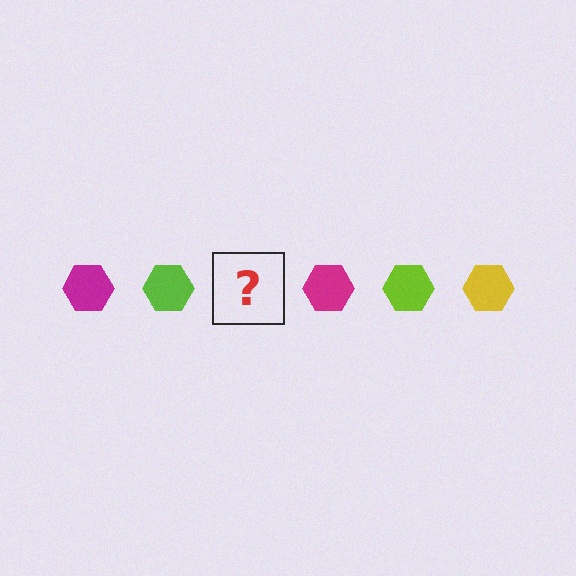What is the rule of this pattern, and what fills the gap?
The rule is that the pattern cycles through magenta, lime, yellow hexagons. The gap should be filled with a yellow hexagon.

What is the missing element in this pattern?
The missing element is a yellow hexagon.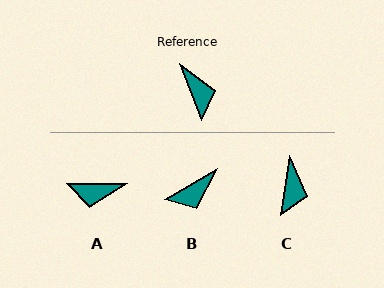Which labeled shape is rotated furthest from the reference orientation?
A, about 111 degrees away.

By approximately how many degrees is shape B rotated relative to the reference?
Approximately 80 degrees clockwise.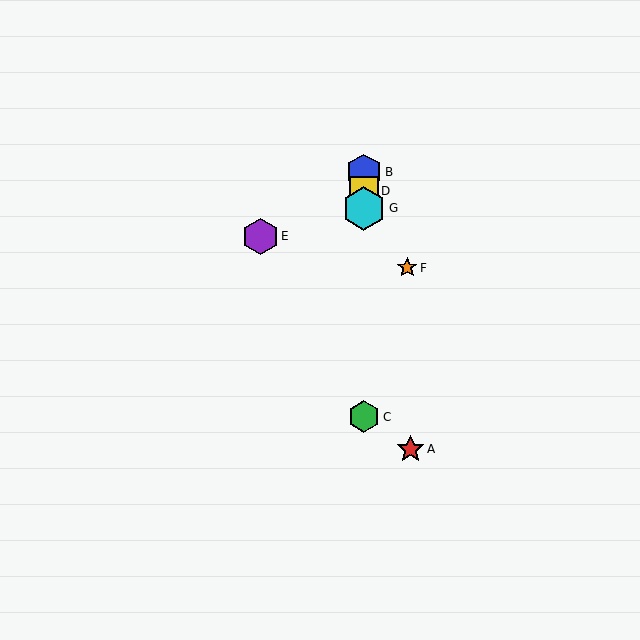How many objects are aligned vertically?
4 objects (B, C, D, G) are aligned vertically.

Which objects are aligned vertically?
Objects B, C, D, G are aligned vertically.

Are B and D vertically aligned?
Yes, both are at x≈364.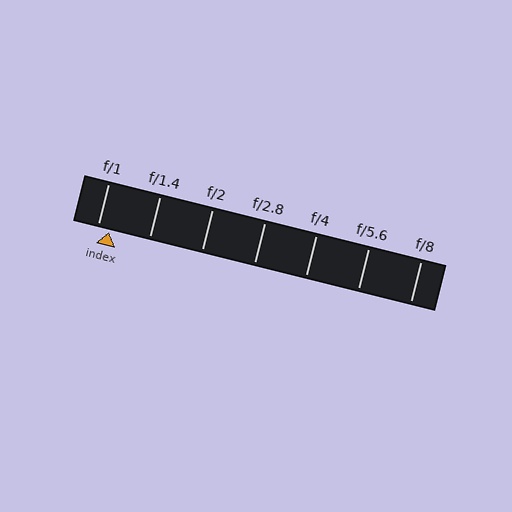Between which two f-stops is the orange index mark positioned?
The index mark is between f/1 and f/1.4.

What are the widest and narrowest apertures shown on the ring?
The widest aperture shown is f/1 and the narrowest is f/8.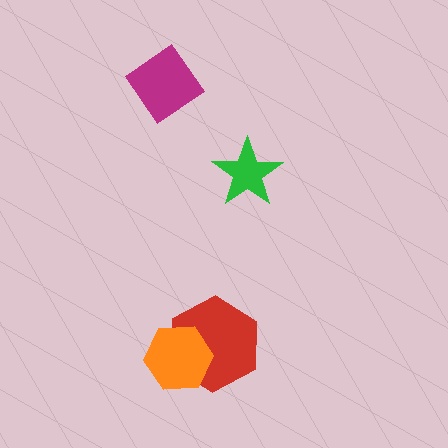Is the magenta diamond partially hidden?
No, no other shape covers it.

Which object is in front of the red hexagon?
The orange hexagon is in front of the red hexagon.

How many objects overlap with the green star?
0 objects overlap with the green star.